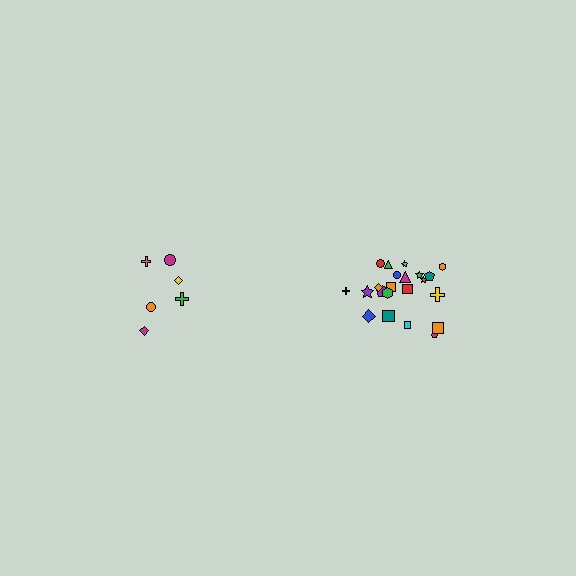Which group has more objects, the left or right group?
The right group.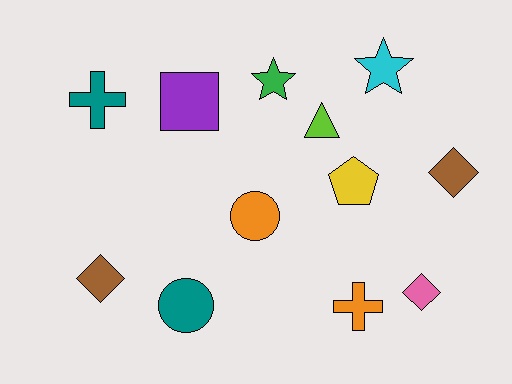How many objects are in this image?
There are 12 objects.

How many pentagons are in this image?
There is 1 pentagon.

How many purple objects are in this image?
There is 1 purple object.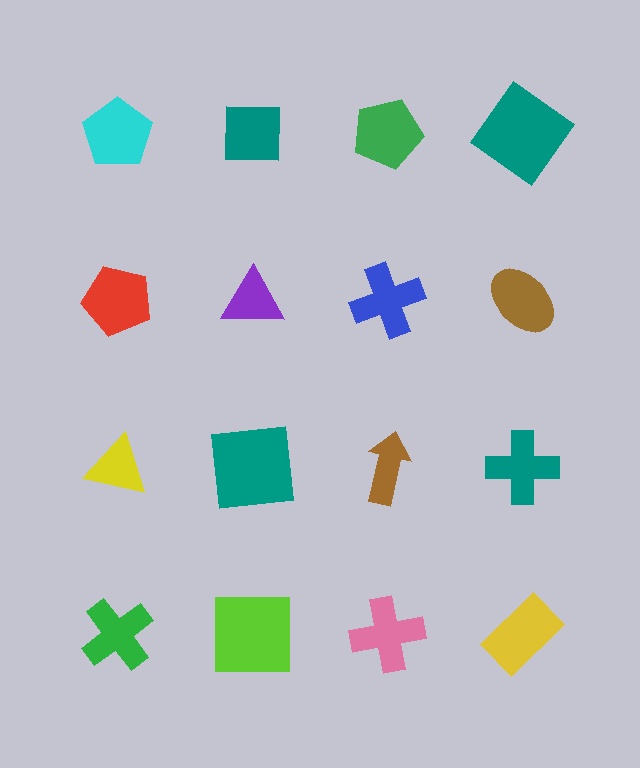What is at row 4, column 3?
A pink cross.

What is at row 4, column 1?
A green cross.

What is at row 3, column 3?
A brown arrow.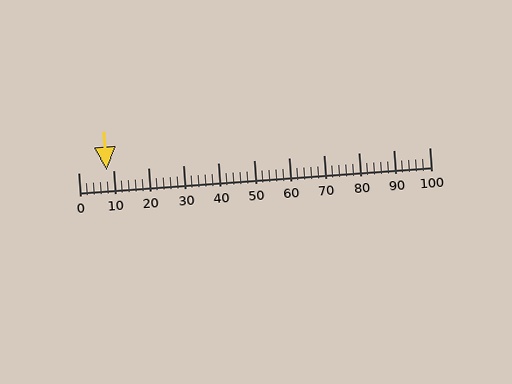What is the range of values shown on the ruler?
The ruler shows values from 0 to 100.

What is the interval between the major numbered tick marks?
The major tick marks are spaced 10 units apart.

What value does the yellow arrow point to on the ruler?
The yellow arrow points to approximately 8.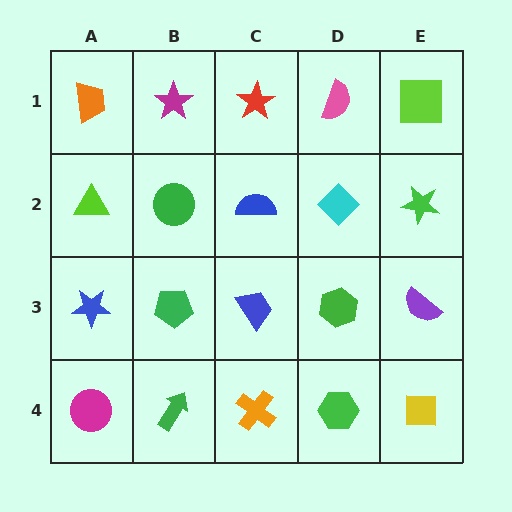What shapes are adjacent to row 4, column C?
A blue trapezoid (row 3, column C), a green arrow (row 4, column B), a green hexagon (row 4, column D).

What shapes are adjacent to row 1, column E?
A green star (row 2, column E), a pink semicircle (row 1, column D).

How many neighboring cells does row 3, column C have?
4.